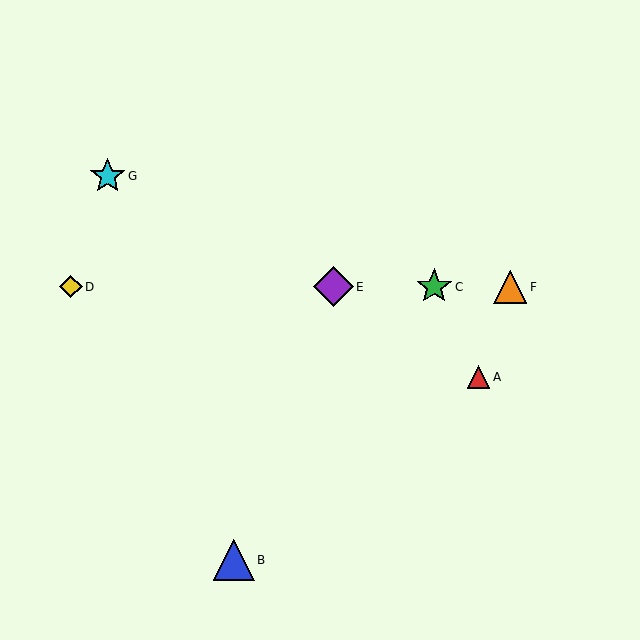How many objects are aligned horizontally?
4 objects (C, D, E, F) are aligned horizontally.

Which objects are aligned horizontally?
Objects C, D, E, F are aligned horizontally.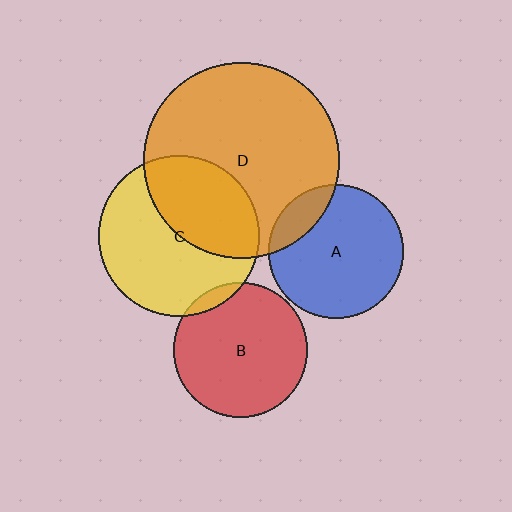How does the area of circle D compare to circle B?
Approximately 2.1 times.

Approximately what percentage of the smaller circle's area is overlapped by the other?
Approximately 40%.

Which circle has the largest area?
Circle D (orange).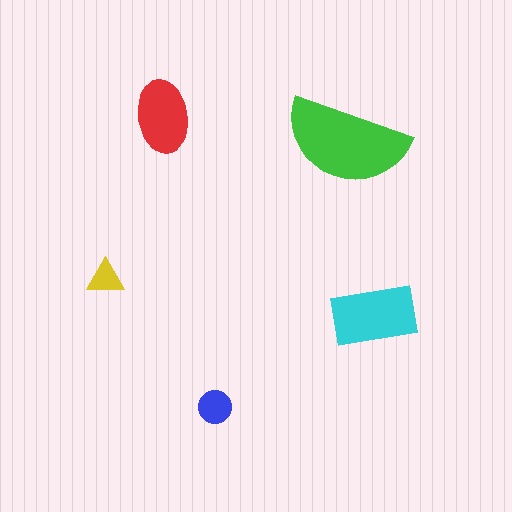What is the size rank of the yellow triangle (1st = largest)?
5th.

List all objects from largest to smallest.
The green semicircle, the cyan rectangle, the red ellipse, the blue circle, the yellow triangle.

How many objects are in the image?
There are 5 objects in the image.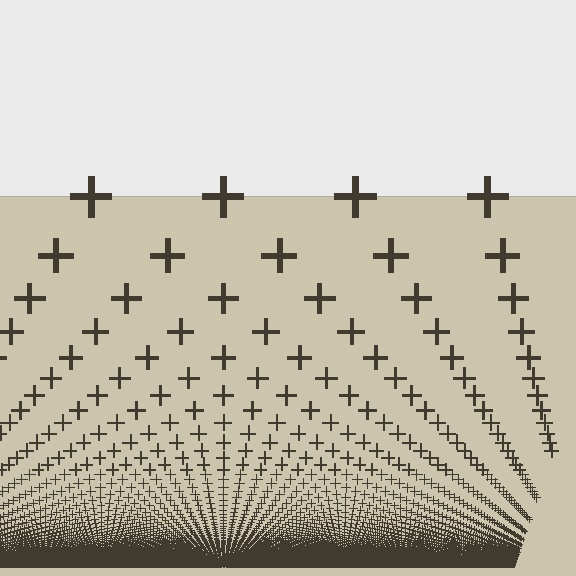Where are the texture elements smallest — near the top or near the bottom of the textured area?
Near the bottom.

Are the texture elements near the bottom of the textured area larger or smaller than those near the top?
Smaller. The gradient is inverted — elements near the bottom are smaller and denser.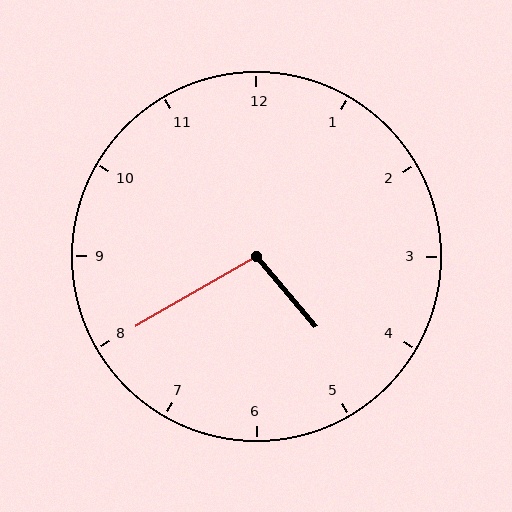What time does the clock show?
4:40.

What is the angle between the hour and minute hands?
Approximately 100 degrees.